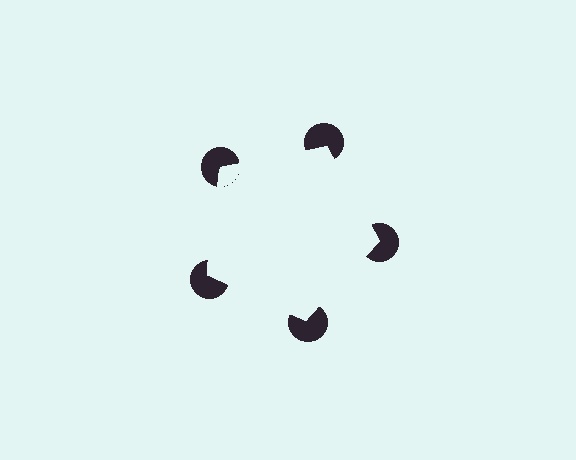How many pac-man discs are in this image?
There are 5 — one at each vertex of the illusory pentagon.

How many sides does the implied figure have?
5 sides.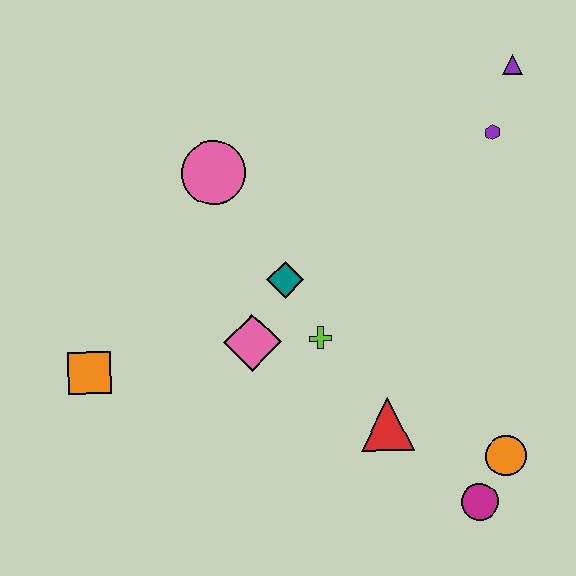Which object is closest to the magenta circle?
The orange circle is closest to the magenta circle.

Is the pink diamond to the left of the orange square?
No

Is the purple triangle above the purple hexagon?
Yes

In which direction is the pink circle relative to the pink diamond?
The pink circle is above the pink diamond.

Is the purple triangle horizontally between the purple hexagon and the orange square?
No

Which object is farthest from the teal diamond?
The purple triangle is farthest from the teal diamond.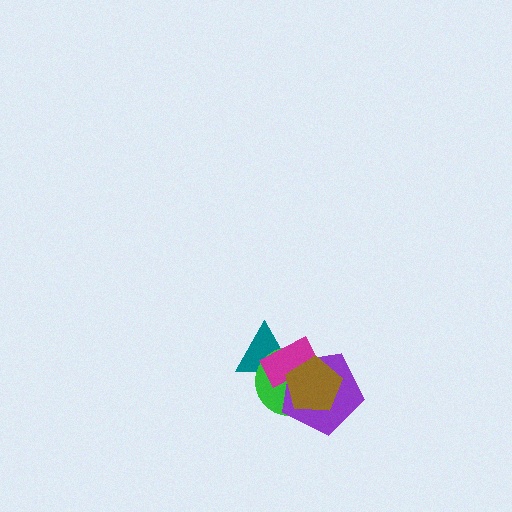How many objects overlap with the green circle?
4 objects overlap with the green circle.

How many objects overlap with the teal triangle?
3 objects overlap with the teal triangle.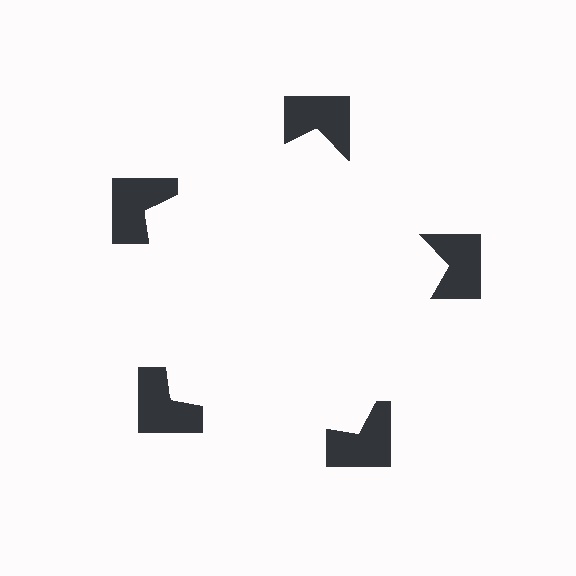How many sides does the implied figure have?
5 sides.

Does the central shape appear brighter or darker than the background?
It typically appears slightly brighter than the background, even though no actual brightness change is drawn.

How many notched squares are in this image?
There are 5 — one at each vertex of the illusory pentagon.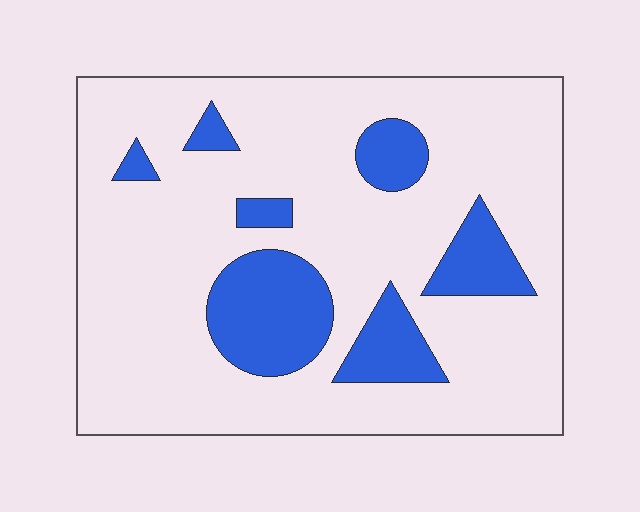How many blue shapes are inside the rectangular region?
7.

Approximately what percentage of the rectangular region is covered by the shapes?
Approximately 20%.